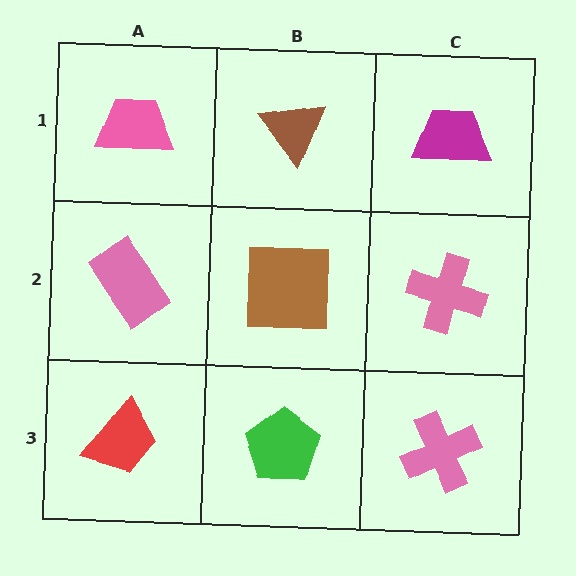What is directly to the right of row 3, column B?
A pink cross.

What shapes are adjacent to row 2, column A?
A pink trapezoid (row 1, column A), a red trapezoid (row 3, column A), a brown square (row 2, column B).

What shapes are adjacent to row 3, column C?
A pink cross (row 2, column C), a green pentagon (row 3, column B).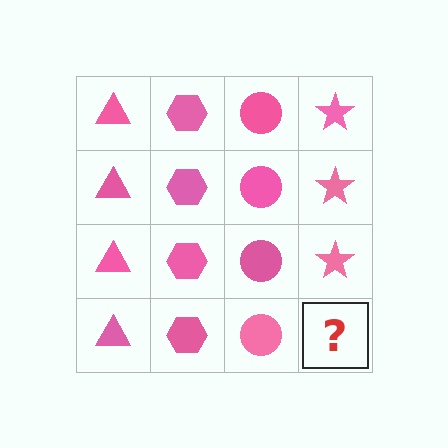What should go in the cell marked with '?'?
The missing cell should contain a pink star.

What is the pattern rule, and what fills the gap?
The rule is that each column has a consistent shape. The gap should be filled with a pink star.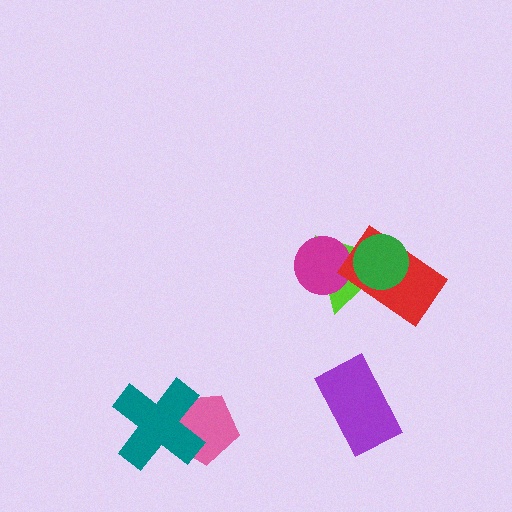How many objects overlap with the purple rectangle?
0 objects overlap with the purple rectangle.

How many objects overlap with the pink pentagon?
1 object overlaps with the pink pentagon.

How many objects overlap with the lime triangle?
3 objects overlap with the lime triangle.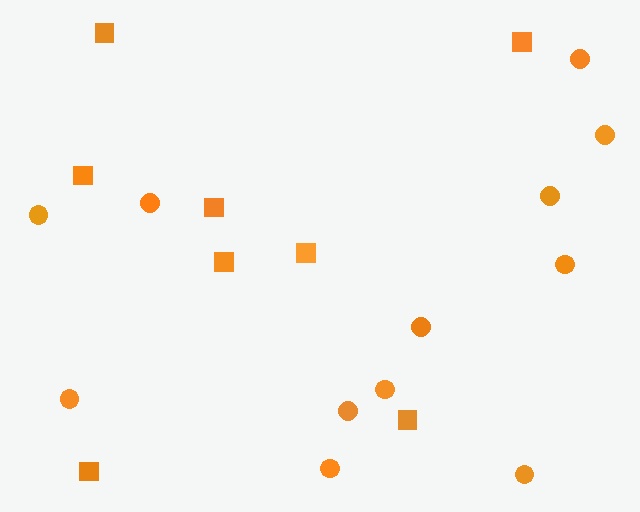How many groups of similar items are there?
There are 2 groups: one group of circles (12) and one group of squares (8).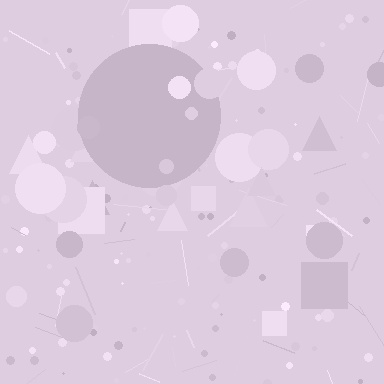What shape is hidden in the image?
A circle is hidden in the image.